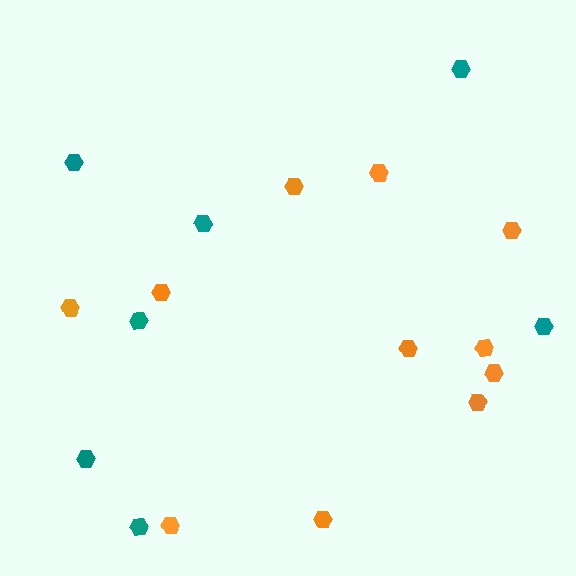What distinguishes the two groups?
There are 2 groups: one group of orange hexagons (11) and one group of teal hexagons (7).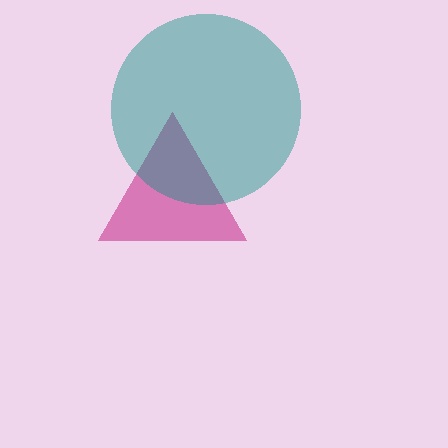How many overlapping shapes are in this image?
There are 2 overlapping shapes in the image.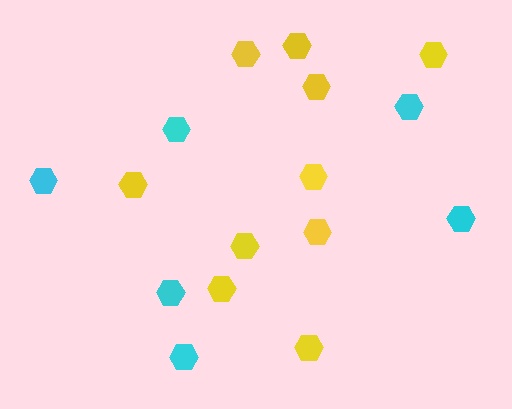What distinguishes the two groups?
There are 2 groups: one group of cyan hexagons (6) and one group of yellow hexagons (10).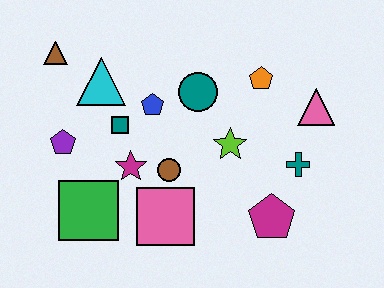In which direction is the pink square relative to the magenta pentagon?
The pink square is to the left of the magenta pentagon.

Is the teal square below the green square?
No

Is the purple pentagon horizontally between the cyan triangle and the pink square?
No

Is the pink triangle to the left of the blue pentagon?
No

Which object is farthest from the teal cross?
The brown triangle is farthest from the teal cross.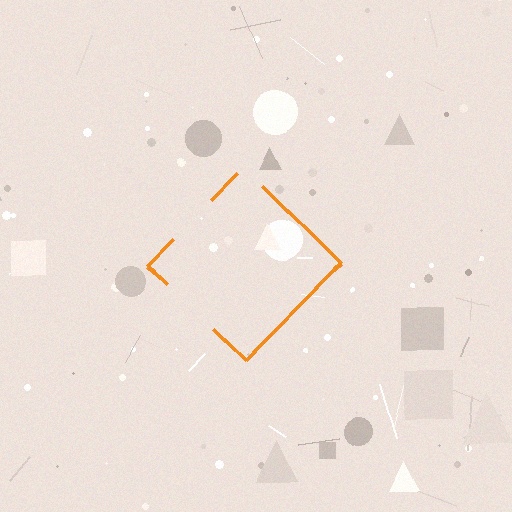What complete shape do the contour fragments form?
The contour fragments form a diamond.